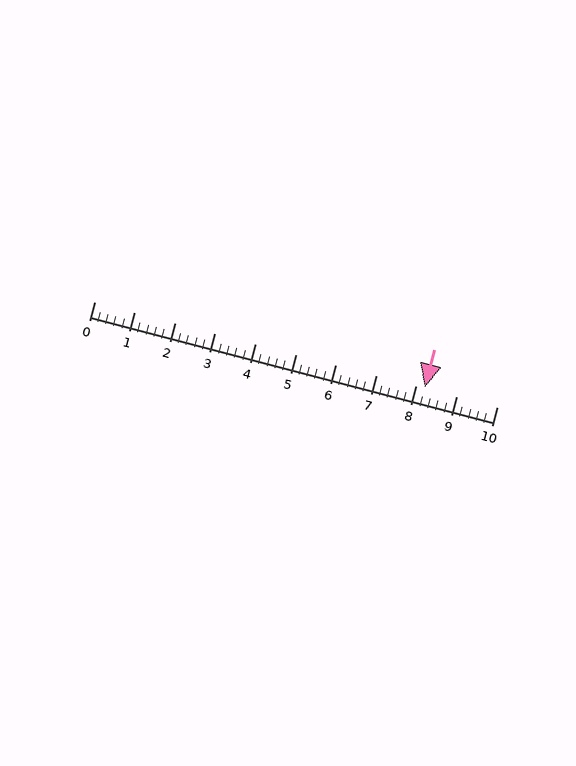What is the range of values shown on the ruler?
The ruler shows values from 0 to 10.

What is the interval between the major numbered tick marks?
The major tick marks are spaced 1 units apart.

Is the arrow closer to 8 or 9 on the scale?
The arrow is closer to 8.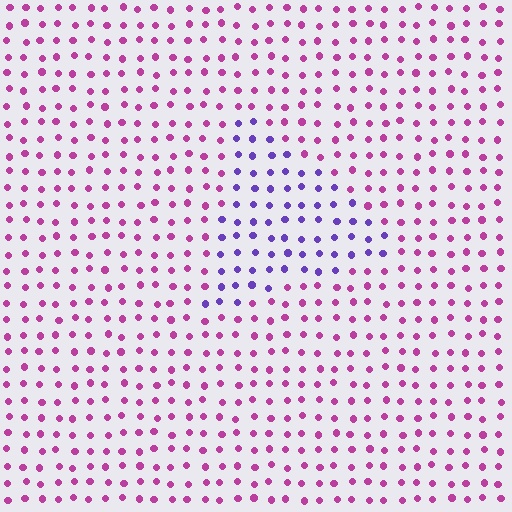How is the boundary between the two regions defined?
The boundary is defined purely by a slight shift in hue (about 53 degrees). Spacing, size, and orientation are identical on both sides.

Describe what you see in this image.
The image is filled with small magenta elements in a uniform arrangement. A triangle-shaped region is visible where the elements are tinted to a slightly different hue, forming a subtle color boundary.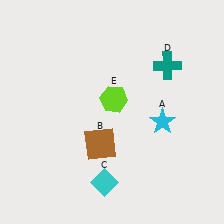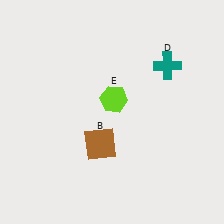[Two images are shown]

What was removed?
The cyan star (A), the cyan diamond (C) were removed in Image 2.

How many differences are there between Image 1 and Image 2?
There are 2 differences between the two images.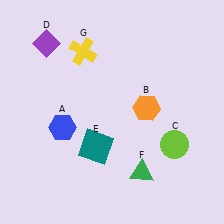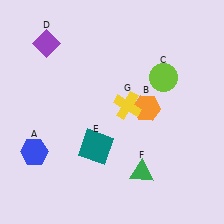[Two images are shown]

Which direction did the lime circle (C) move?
The lime circle (C) moved up.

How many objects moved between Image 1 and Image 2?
3 objects moved between the two images.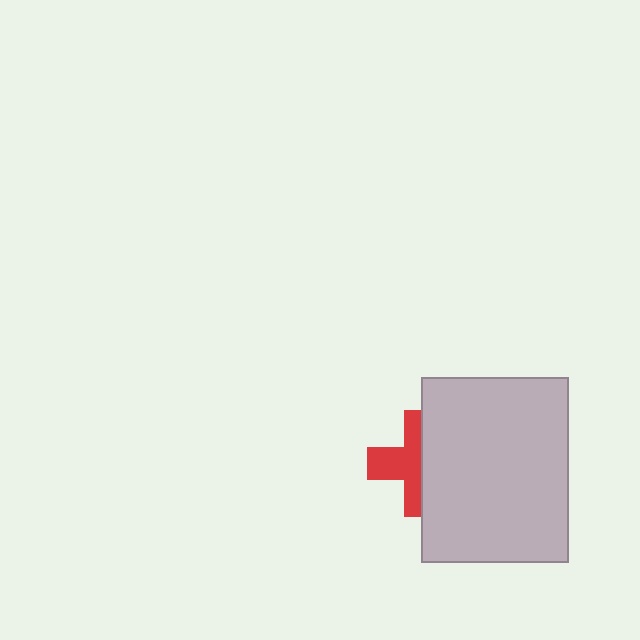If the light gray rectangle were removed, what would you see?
You would see the complete red cross.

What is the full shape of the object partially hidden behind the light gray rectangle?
The partially hidden object is a red cross.